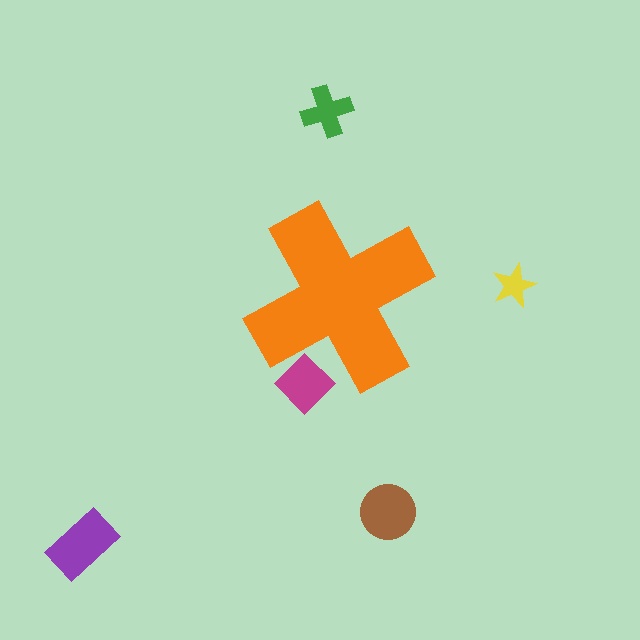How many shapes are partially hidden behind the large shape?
1 shape is partially hidden.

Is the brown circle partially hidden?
No, the brown circle is fully visible.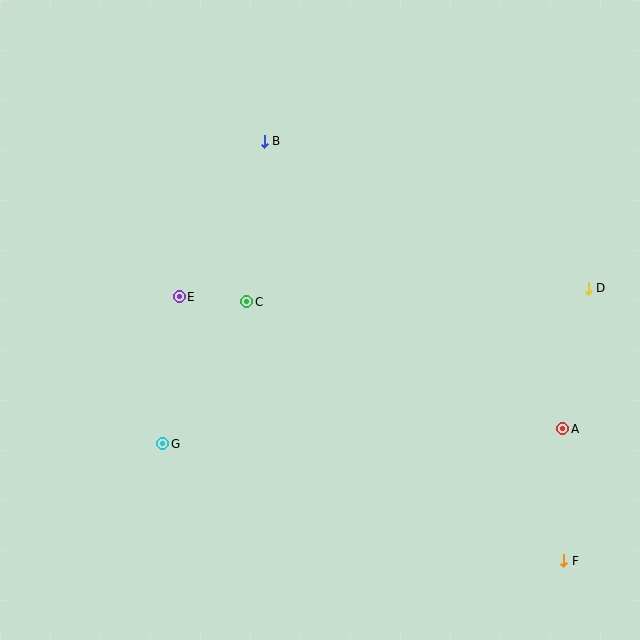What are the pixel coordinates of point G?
Point G is at (163, 444).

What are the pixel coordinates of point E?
Point E is at (179, 297).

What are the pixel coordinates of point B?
Point B is at (264, 141).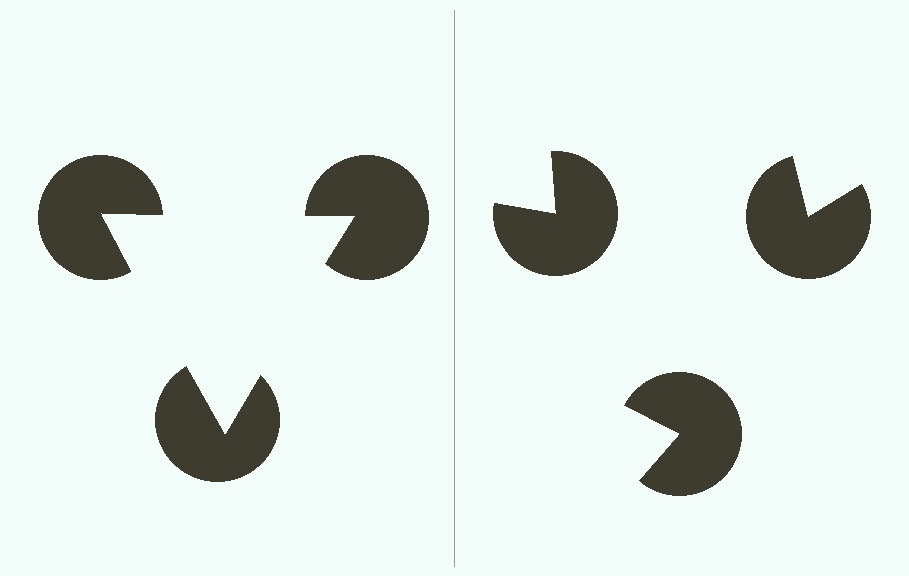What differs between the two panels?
The pac-man discs are positioned identically on both sides; only the wedge orientations differ. On the left they align to a triangle; on the right they are misaligned.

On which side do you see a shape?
An illusory triangle appears on the left side. On the right side the wedge cuts are rotated, so no coherent shape forms.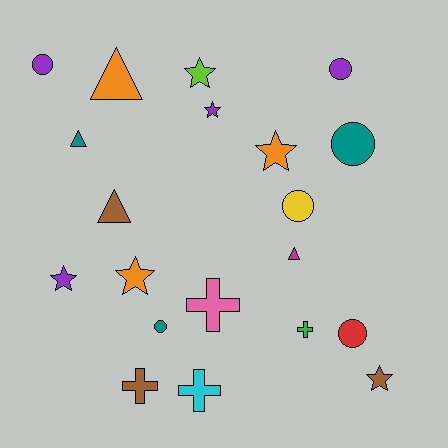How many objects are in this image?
There are 20 objects.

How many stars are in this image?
There are 6 stars.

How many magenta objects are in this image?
There is 1 magenta object.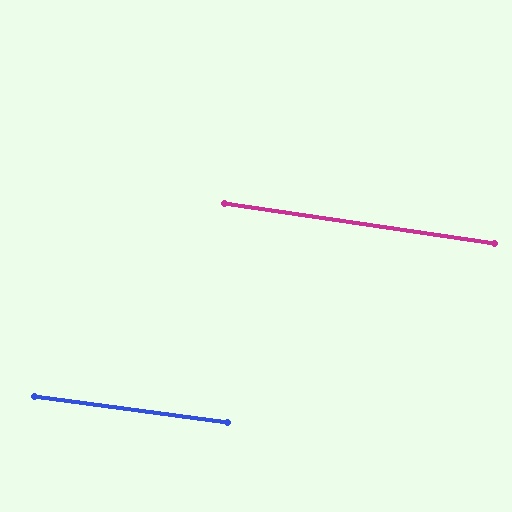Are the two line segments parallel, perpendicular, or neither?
Parallel — their directions differ by only 0.5°.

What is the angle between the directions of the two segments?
Approximately 0 degrees.